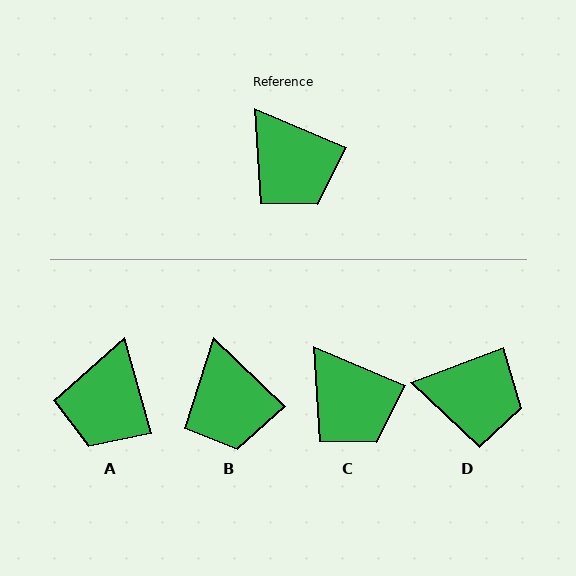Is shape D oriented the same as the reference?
No, it is off by about 44 degrees.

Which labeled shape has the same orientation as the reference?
C.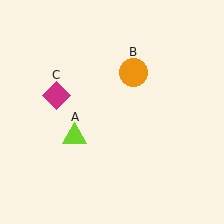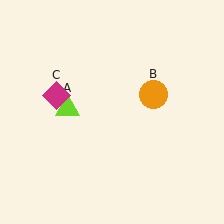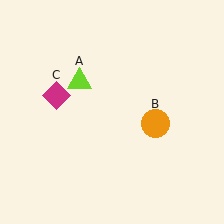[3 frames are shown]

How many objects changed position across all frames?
2 objects changed position: lime triangle (object A), orange circle (object B).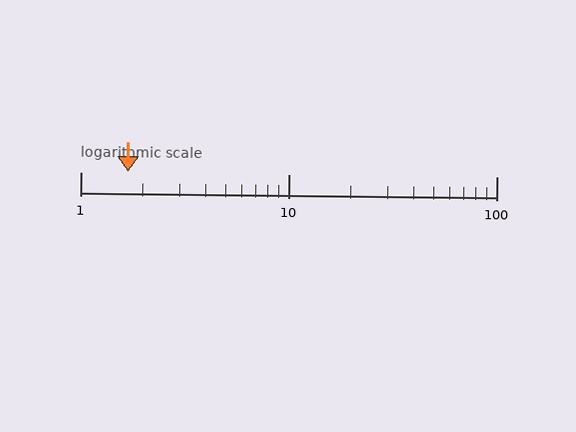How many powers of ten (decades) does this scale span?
The scale spans 2 decades, from 1 to 100.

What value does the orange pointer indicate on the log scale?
The pointer indicates approximately 1.7.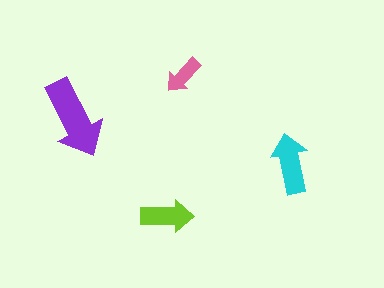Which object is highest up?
The pink arrow is topmost.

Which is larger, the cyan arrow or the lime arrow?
The cyan one.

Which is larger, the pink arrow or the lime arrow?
The lime one.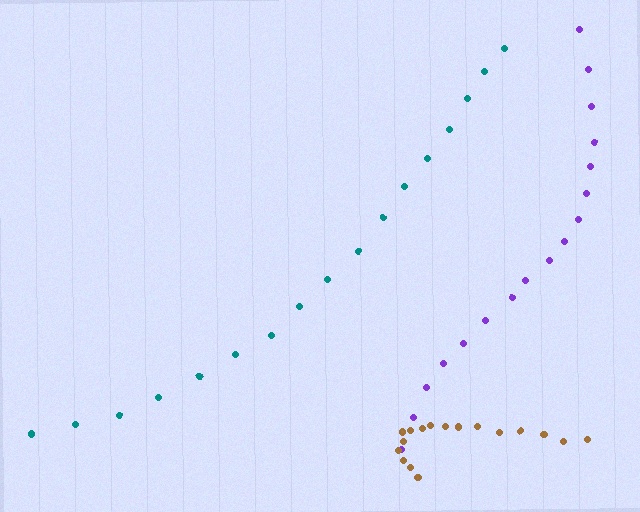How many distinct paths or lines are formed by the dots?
There are 3 distinct paths.